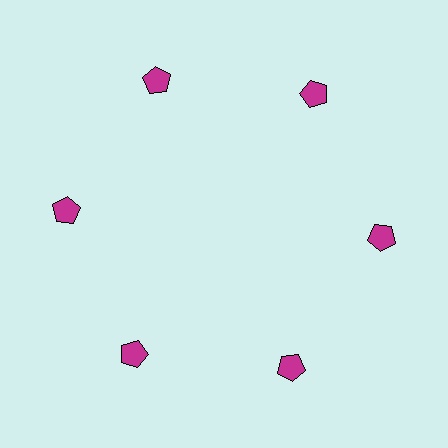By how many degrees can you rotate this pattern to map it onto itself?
The pattern maps onto itself every 60 degrees of rotation.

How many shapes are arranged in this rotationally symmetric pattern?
There are 6 shapes, arranged in 6 groups of 1.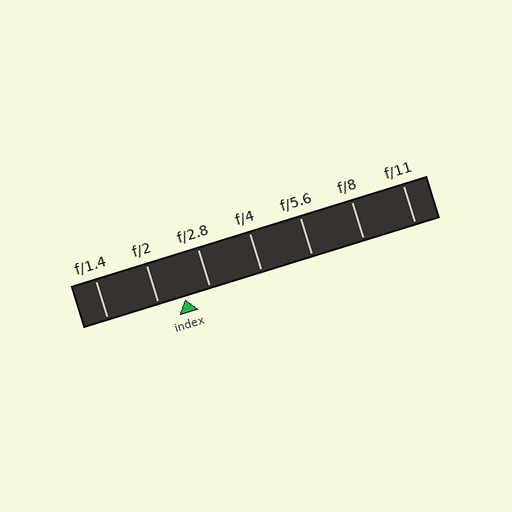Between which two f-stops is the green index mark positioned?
The index mark is between f/2 and f/2.8.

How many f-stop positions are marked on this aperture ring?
There are 7 f-stop positions marked.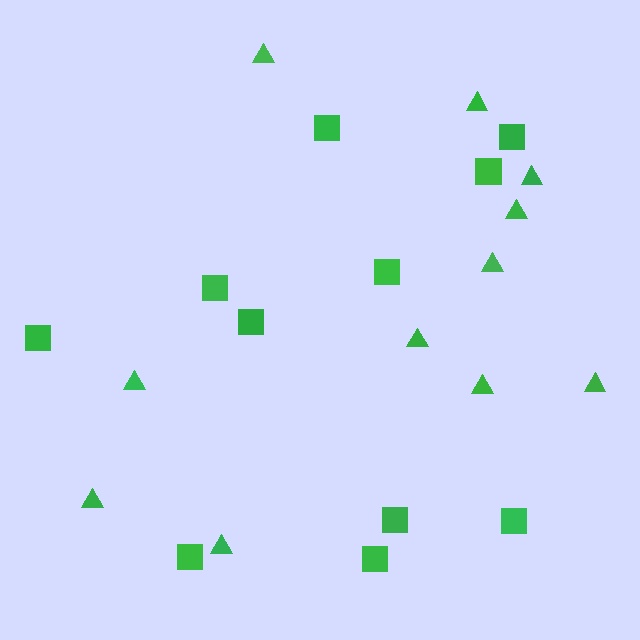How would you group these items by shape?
There are 2 groups: one group of triangles (11) and one group of squares (11).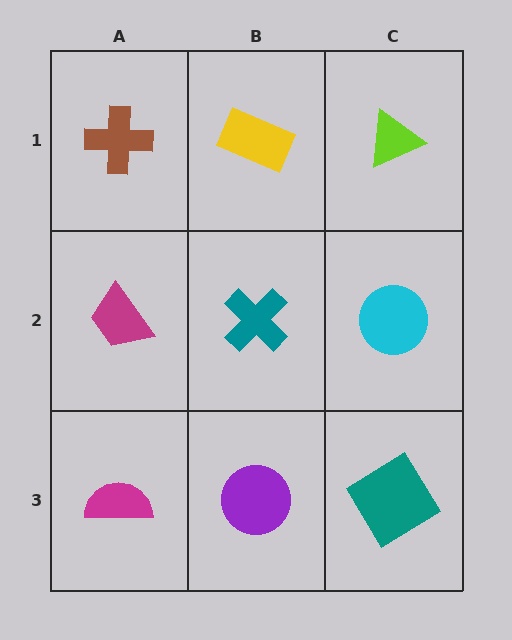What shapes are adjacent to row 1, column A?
A magenta trapezoid (row 2, column A), a yellow rectangle (row 1, column B).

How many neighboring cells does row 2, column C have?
3.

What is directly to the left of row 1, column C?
A yellow rectangle.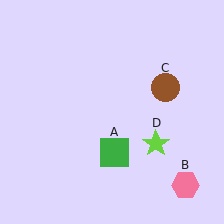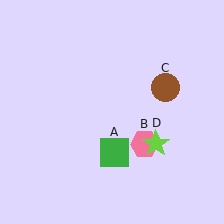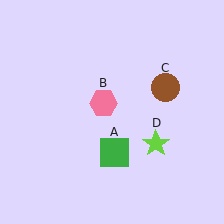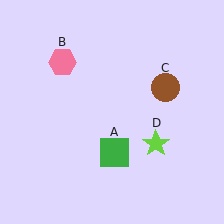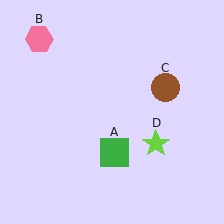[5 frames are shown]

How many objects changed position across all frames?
1 object changed position: pink hexagon (object B).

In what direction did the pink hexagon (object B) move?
The pink hexagon (object B) moved up and to the left.